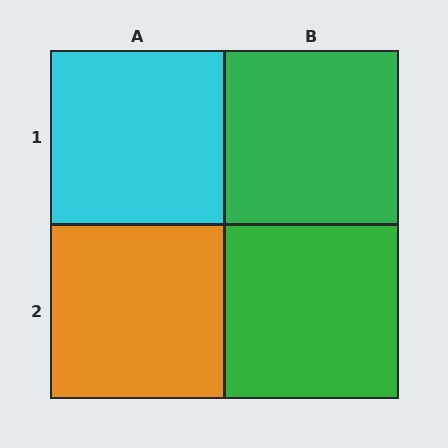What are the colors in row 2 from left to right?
Orange, green.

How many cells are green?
2 cells are green.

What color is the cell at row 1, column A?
Cyan.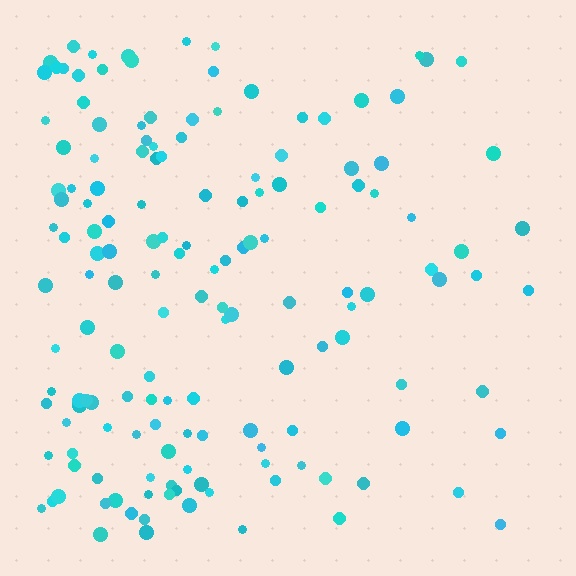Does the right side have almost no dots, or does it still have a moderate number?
Still a moderate number, just noticeably fewer than the left.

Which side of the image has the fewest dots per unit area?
The right.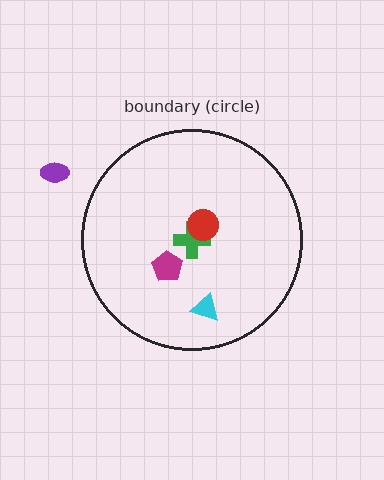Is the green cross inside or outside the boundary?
Inside.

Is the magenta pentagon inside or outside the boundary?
Inside.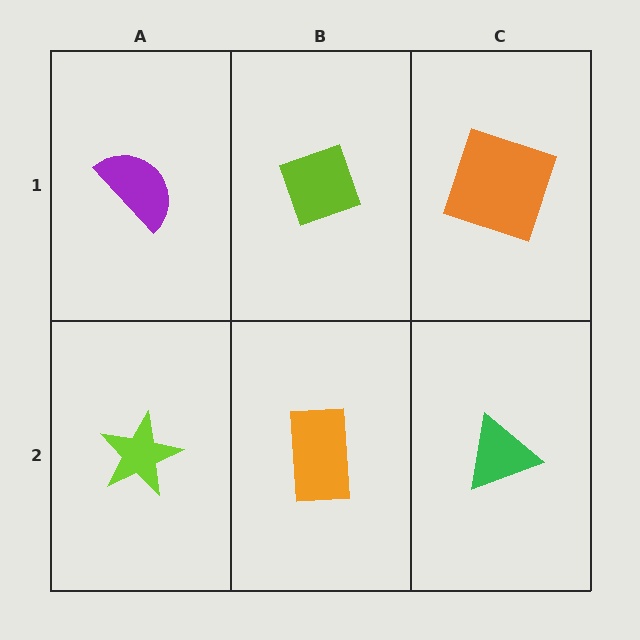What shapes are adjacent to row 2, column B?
A lime diamond (row 1, column B), a lime star (row 2, column A), a green triangle (row 2, column C).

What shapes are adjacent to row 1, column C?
A green triangle (row 2, column C), a lime diamond (row 1, column B).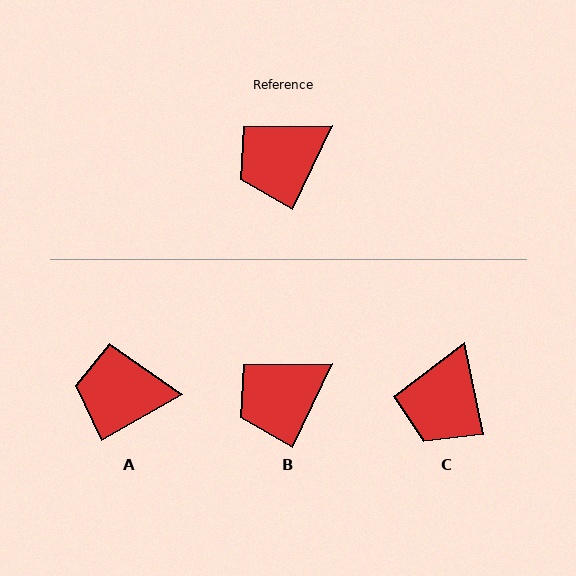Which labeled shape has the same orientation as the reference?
B.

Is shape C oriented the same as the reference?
No, it is off by about 37 degrees.